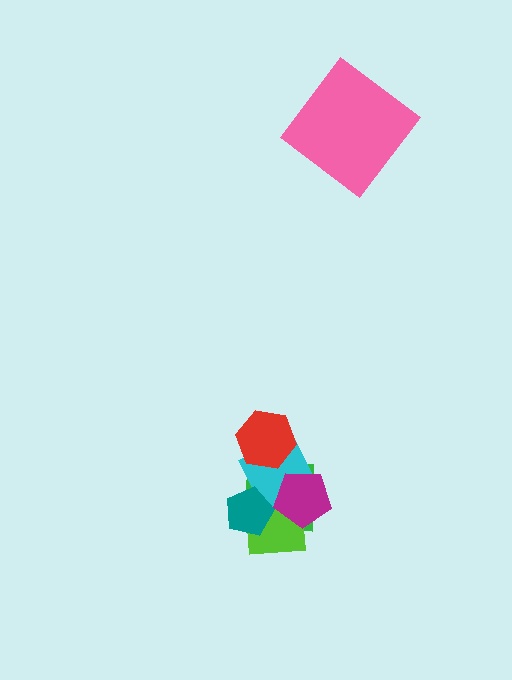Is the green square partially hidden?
Yes, it is partially covered by another shape.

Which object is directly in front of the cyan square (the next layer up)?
The teal pentagon is directly in front of the cyan square.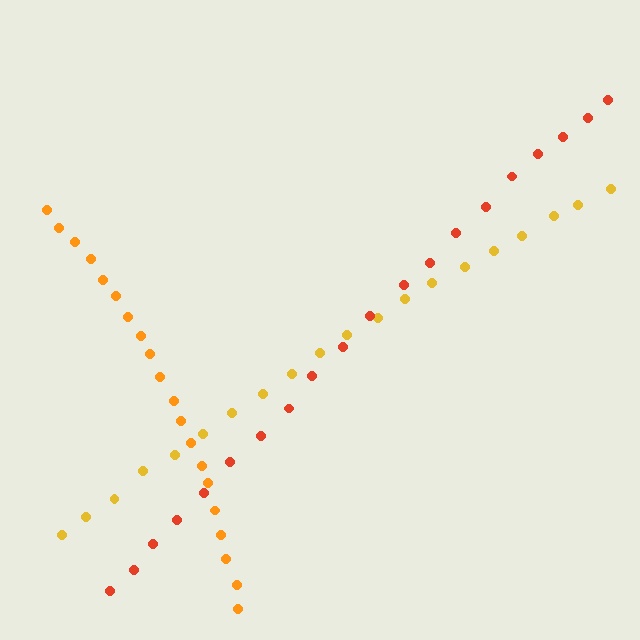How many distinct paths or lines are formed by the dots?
There are 3 distinct paths.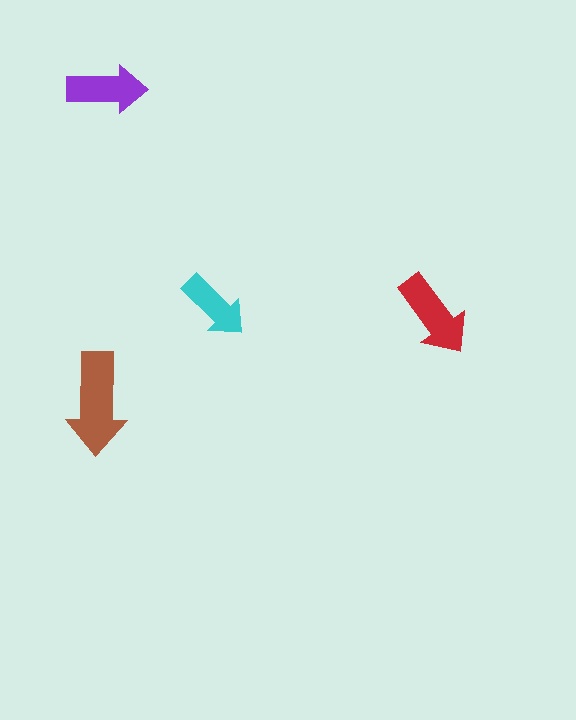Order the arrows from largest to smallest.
the brown one, the red one, the purple one, the cyan one.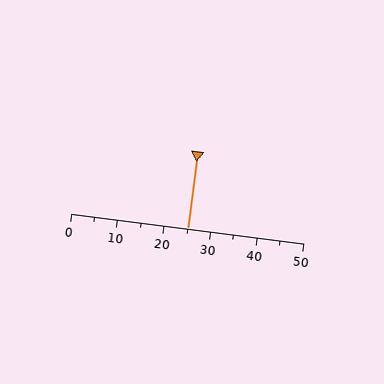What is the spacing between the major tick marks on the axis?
The major ticks are spaced 10 apart.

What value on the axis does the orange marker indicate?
The marker indicates approximately 25.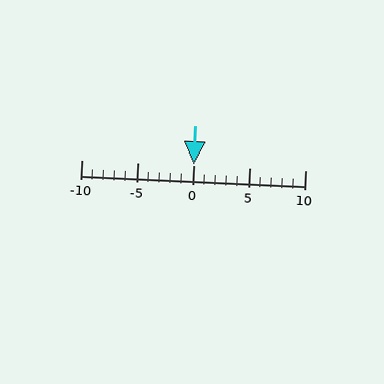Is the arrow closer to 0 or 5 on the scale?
The arrow is closer to 0.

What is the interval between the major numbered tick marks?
The major tick marks are spaced 5 units apart.